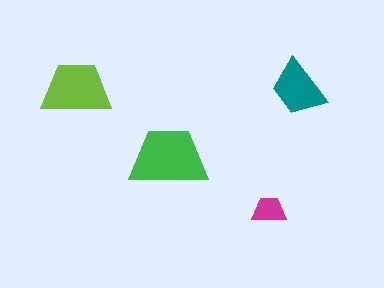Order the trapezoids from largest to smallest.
the green one, the lime one, the teal one, the magenta one.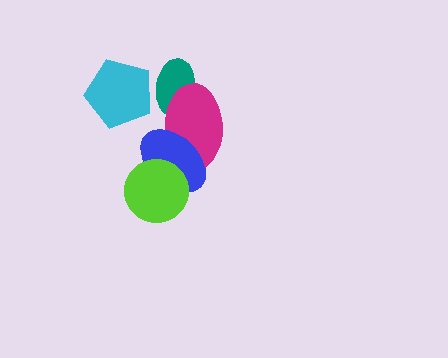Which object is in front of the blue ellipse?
The lime circle is in front of the blue ellipse.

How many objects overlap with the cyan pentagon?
1 object overlaps with the cyan pentagon.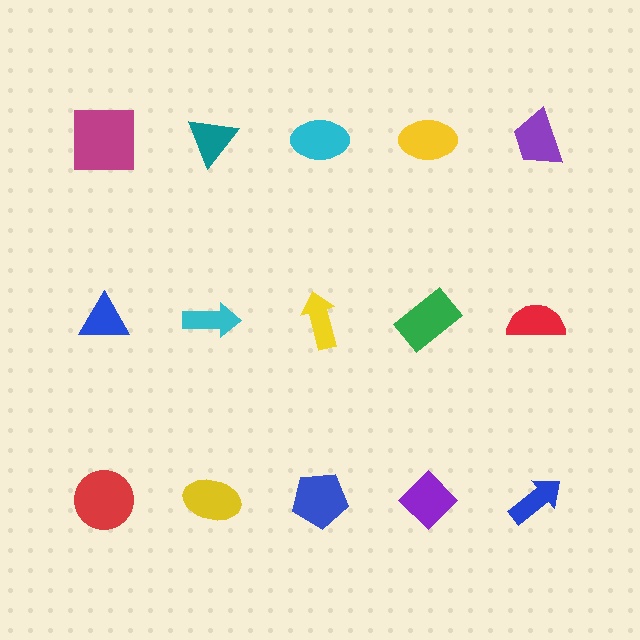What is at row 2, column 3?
A yellow arrow.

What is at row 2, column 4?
A green rectangle.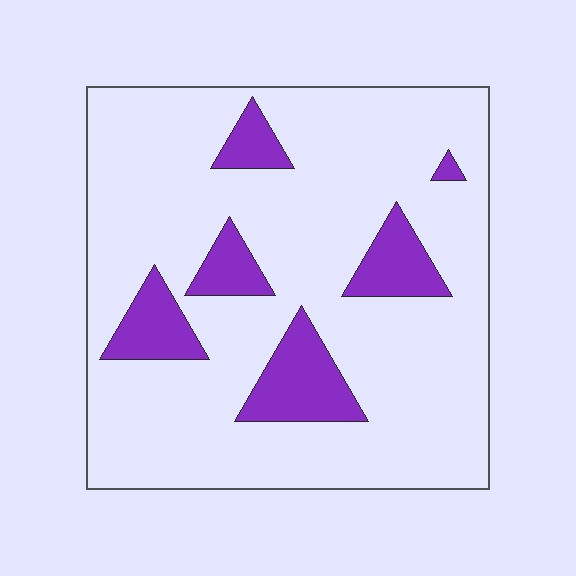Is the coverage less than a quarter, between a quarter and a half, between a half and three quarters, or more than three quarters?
Less than a quarter.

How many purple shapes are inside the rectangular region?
6.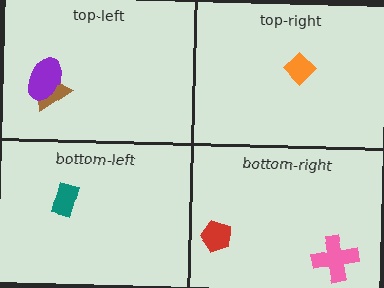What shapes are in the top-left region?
The brown triangle, the purple ellipse.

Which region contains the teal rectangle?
The bottom-left region.